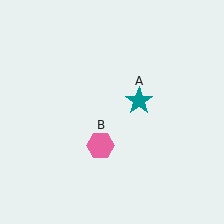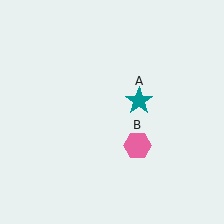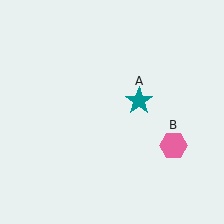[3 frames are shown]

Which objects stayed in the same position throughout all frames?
Teal star (object A) remained stationary.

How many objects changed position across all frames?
1 object changed position: pink hexagon (object B).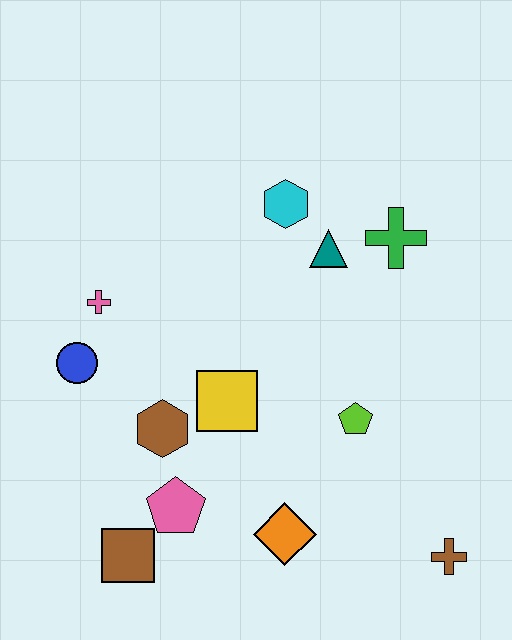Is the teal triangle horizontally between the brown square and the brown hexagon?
No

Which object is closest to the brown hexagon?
The yellow square is closest to the brown hexagon.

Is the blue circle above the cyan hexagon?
No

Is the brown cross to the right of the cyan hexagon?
Yes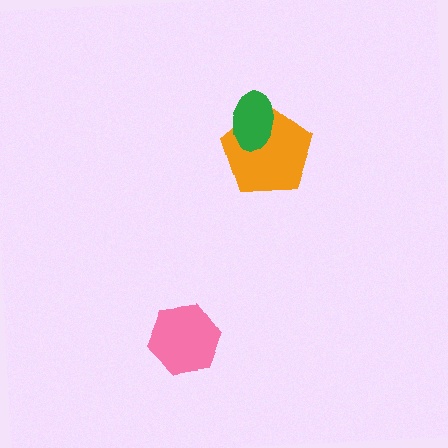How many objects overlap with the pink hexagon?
0 objects overlap with the pink hexagon.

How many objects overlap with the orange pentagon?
1 object overlaps with the orange pentagon.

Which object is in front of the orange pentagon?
The green ellipse is in front of the orange pentagon.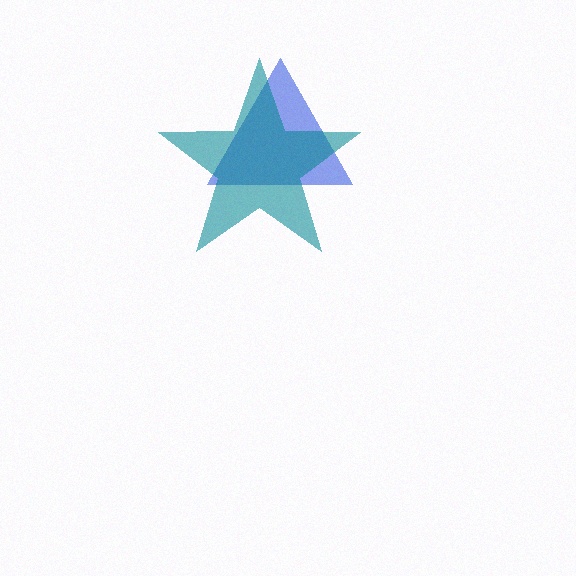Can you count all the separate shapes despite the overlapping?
Yes, there are 2 separate shapes.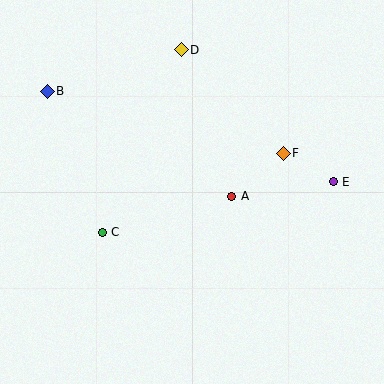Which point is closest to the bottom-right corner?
Point E is closest to the bottom-right corner.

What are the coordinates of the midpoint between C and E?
The midpoint between C and E is at (218, 207).